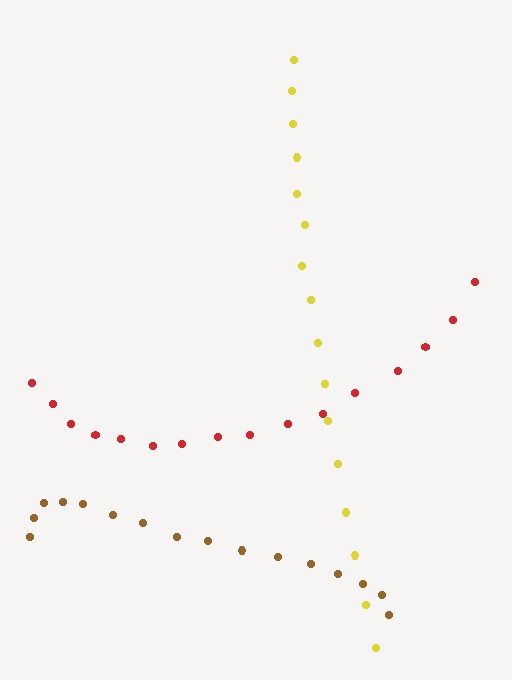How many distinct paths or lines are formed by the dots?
There are 3 distinct paths.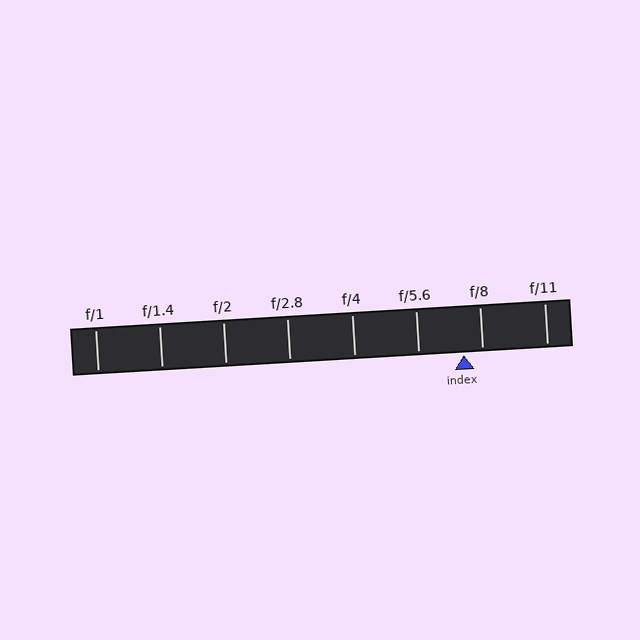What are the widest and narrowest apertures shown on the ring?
The widest aperture shown is f/1 and the narrowest is f/11.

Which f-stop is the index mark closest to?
The index mark is closest to f/8.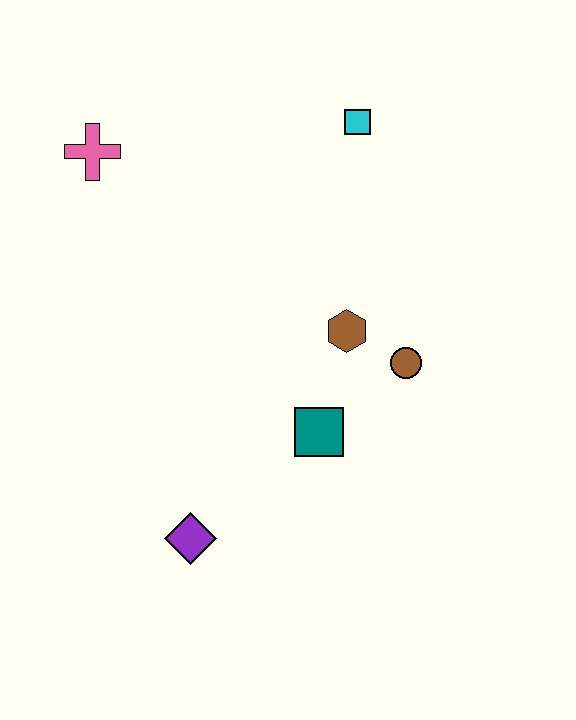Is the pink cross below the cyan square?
Yes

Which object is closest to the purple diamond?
The teal square is closest to the purple diamond.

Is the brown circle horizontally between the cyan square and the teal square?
No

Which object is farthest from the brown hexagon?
The pink cross is farthest from the brown hexagon.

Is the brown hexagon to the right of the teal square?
Yes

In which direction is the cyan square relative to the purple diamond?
The cyan square is above the purple diamond.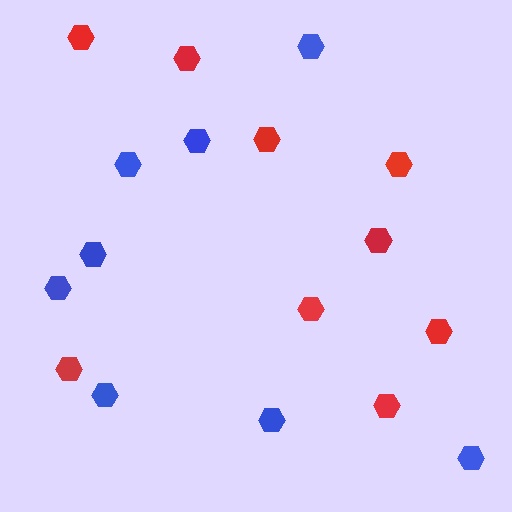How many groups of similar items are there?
There are 2 groups: one group of red hexagons (9) and one group of blue hexagons (8).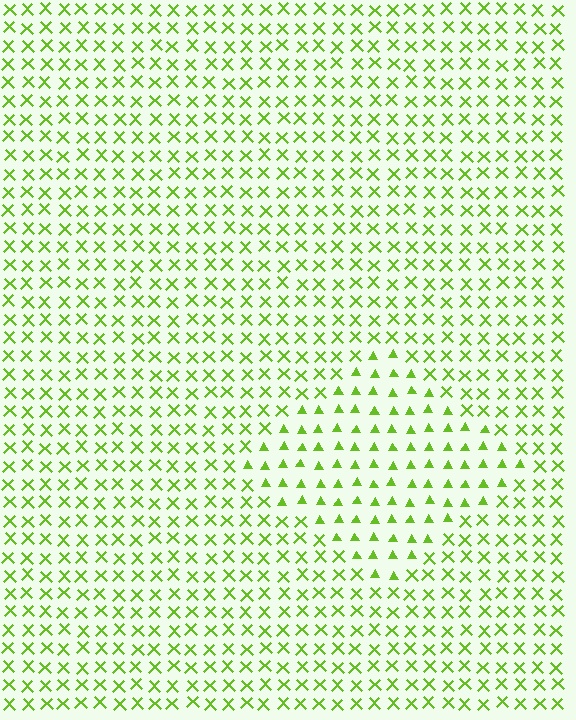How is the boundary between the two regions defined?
The boundary is defined by a change in element shape: triangles inside vs. X marks outside. All elements share the same color and spacing.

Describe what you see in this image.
The image is filled with small lime elements arranged in a uniform grid. A diamond-shaped region contains triangles, while the surrounding area contains X marks. The boundary is defined purely by the change in element shape.